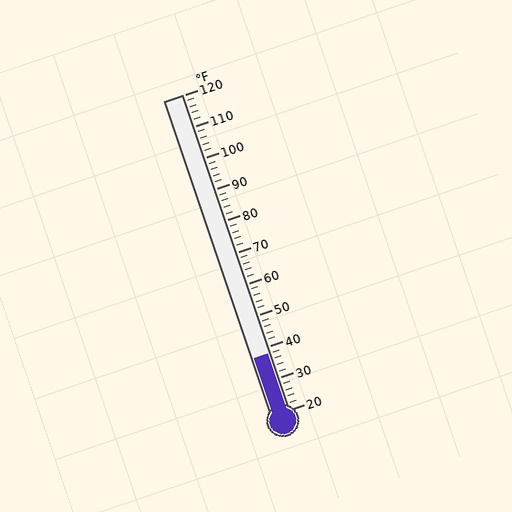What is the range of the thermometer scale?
The thermometer scale ranges from 20°F to 120°F.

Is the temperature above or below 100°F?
The temperature is below 100°F.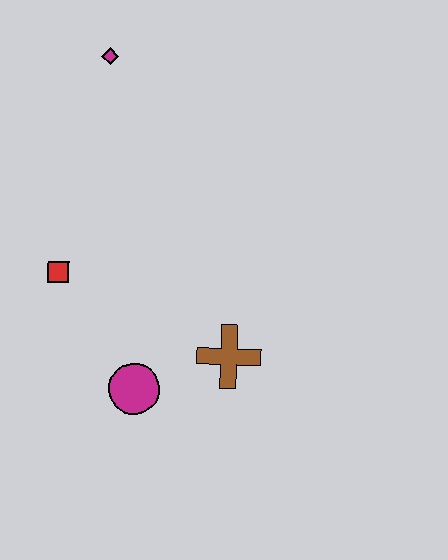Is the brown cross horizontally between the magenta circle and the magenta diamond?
No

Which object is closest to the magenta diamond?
The red square is closest to the magenta diamond.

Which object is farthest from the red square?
The magenta diamond is farthest from the red square.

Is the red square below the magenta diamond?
Yes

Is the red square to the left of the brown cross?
Yes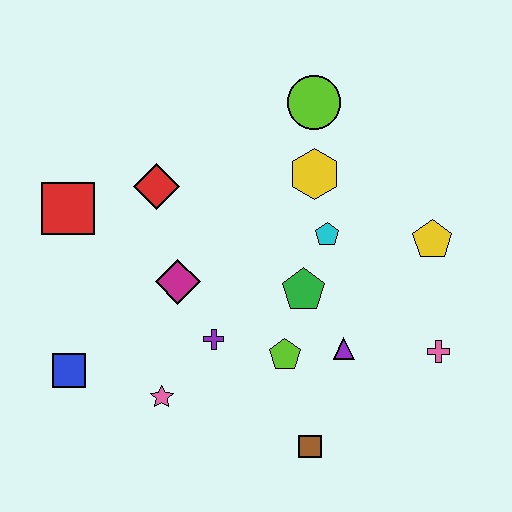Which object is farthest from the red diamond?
The pink cross is farthest from the red diamond.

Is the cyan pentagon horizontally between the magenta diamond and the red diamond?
No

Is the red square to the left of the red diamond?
Yes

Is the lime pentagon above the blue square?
Yes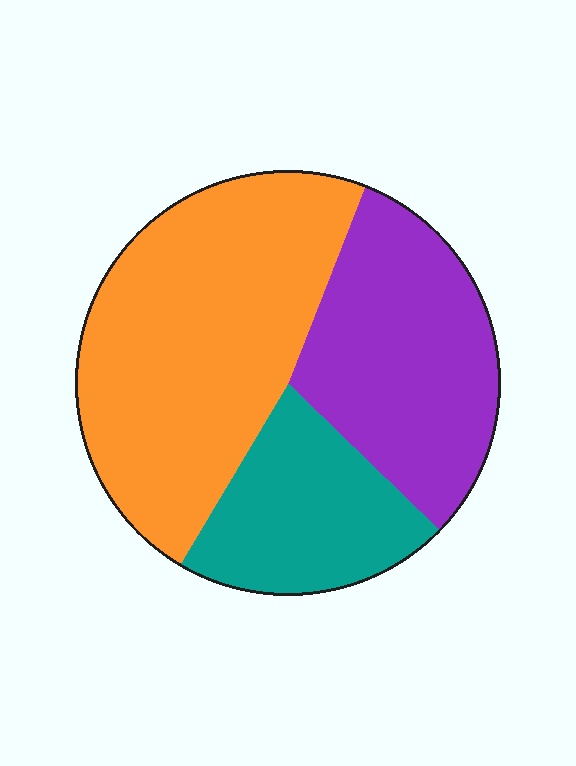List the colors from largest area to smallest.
From largest to smallest: orange, purple, teal.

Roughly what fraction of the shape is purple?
Purple takes up between a sixth and a third of the shape.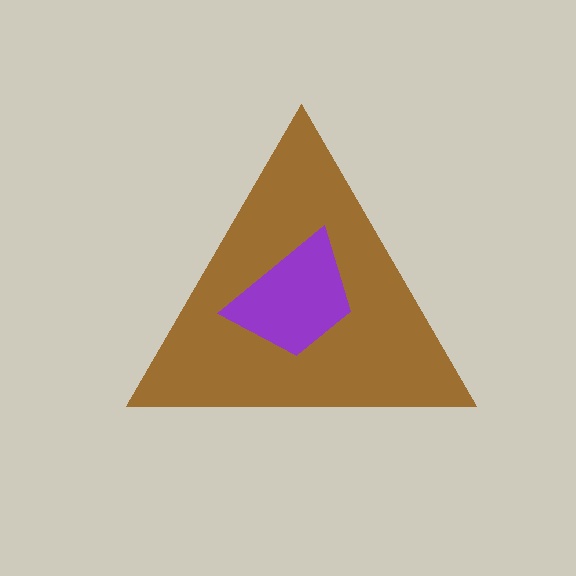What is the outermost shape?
The brown triangle.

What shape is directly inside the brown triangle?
The purple trapezoid.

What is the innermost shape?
The purple trapezoid.